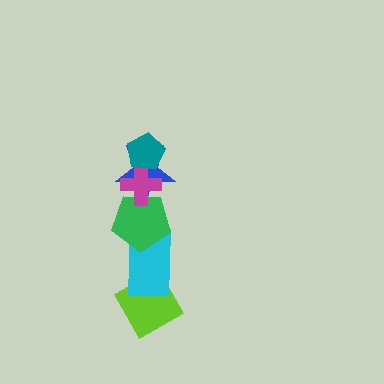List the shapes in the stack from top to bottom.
From top to bottom: the teal pentagon, the magenta cross, the blue star, the green pentagon, the cyan rectangle, the lime diamond.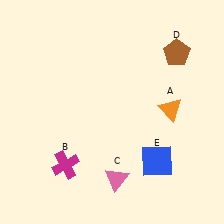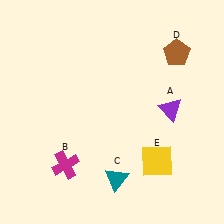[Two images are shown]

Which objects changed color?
A changed from orange to purple. C changed from pink to teal. E changed from blue to yellow.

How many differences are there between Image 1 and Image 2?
There are 3 differences between the two images.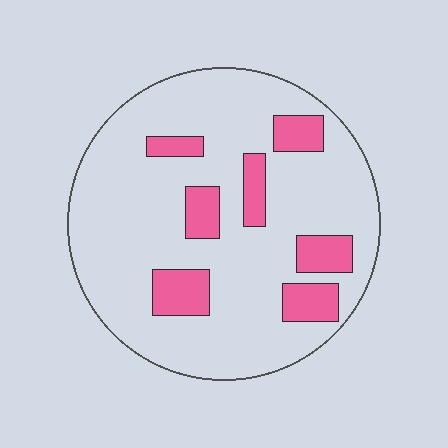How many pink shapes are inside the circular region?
7.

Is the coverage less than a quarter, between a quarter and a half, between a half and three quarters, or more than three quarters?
Less than a quarter.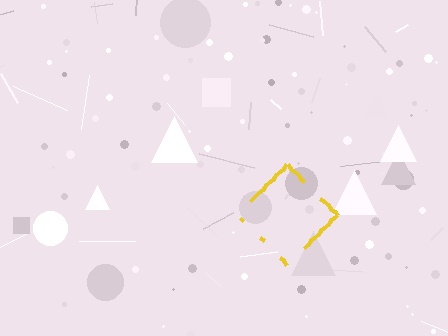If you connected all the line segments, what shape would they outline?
They would outline a diamond.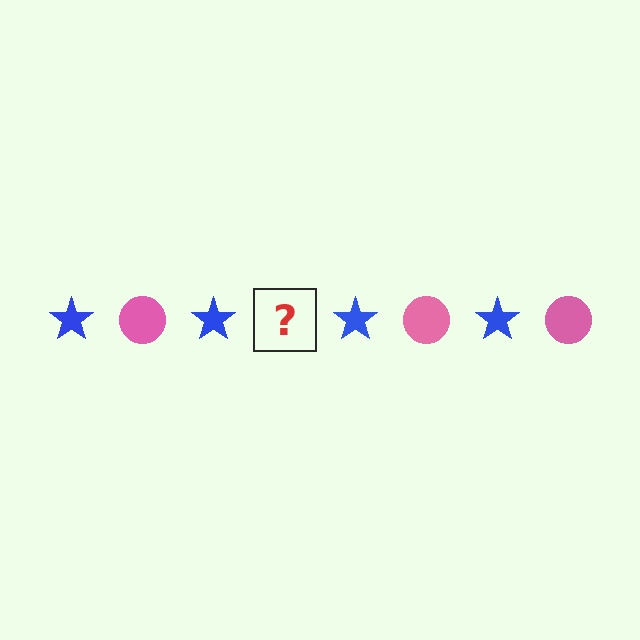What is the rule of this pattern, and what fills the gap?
The rule is that the pattern alternates between blue star and pink circle. The gap should be filled with a pink circle.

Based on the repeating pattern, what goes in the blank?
The blank should be a pink circle.